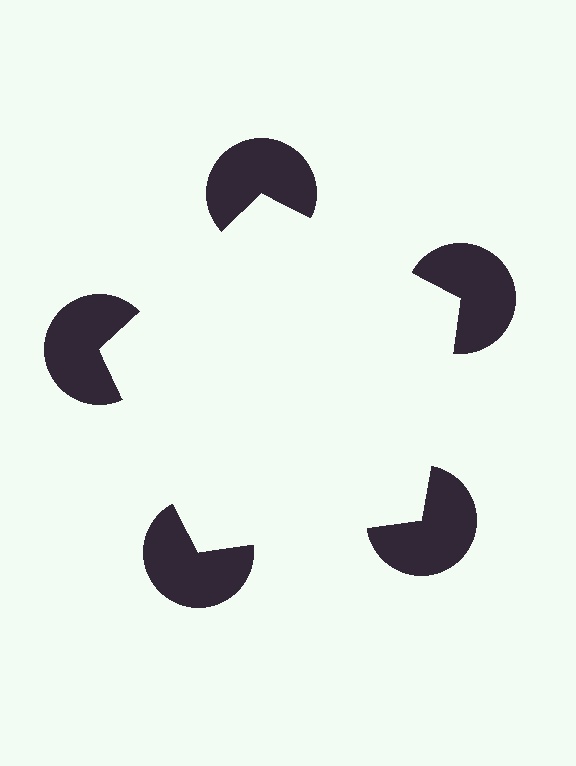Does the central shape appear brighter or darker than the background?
It typically appears slightly brighter than the background, even though no actual brightness change is drawn.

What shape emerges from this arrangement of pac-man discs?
An illusory pentagon — its edges are inferred from the aligned wedge cuts in the pac-man discs, not physically drawn.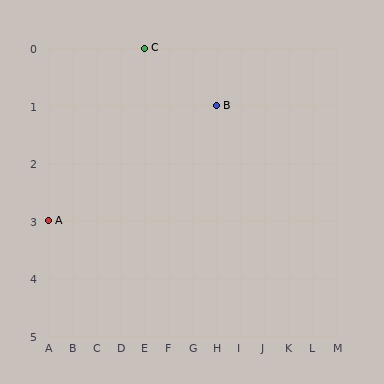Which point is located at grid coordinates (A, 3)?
Point A is at (A, 3).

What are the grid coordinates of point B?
Point B is at grid coordinates (H, 1).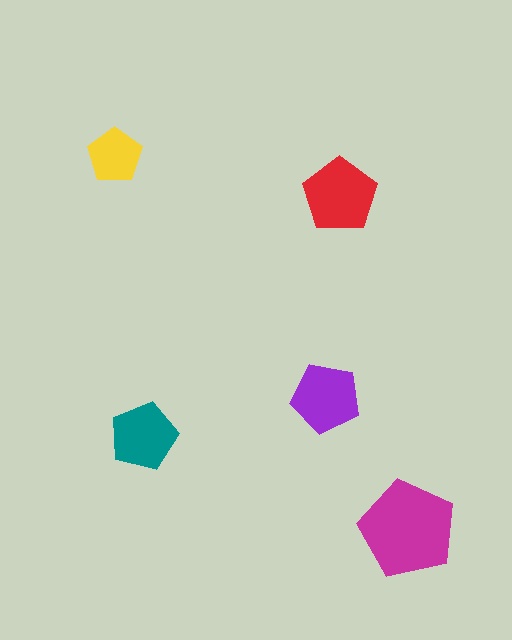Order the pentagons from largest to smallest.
the magenta one, the red one, the purple one, the teal one, the yellow one.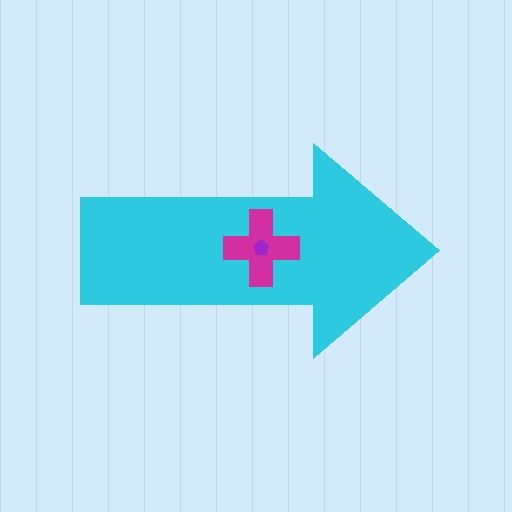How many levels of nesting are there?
3.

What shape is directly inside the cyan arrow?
The magenta cross.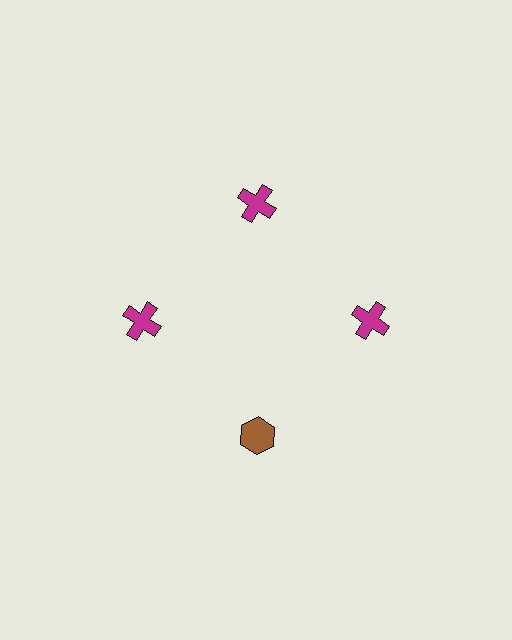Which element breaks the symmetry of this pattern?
The brown hexagon at roughly the 6 o'clock position breaks the symmetry. All other shapes are magenta crosses.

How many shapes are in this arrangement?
There are 4 shapes arranged in a ring pattern.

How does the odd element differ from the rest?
It differs in both color (brown instead of magenta) and shape (hexagon instead of cross).